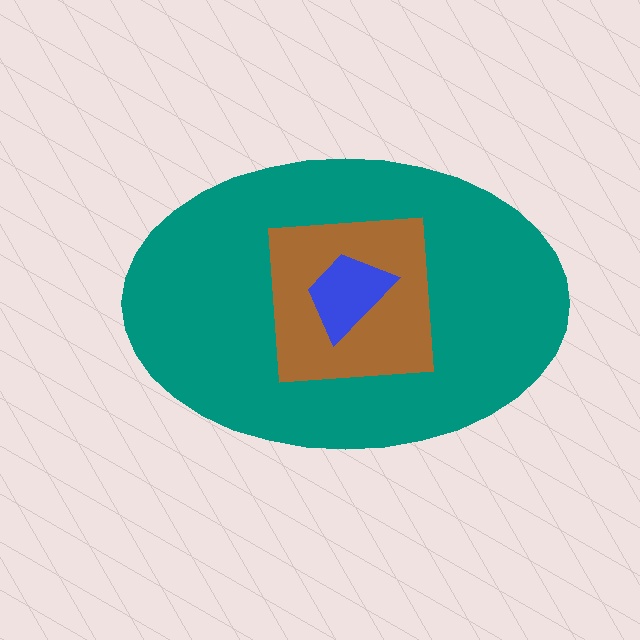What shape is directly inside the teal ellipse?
The brown square.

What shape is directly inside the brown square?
The blue trapezoid.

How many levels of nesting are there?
3.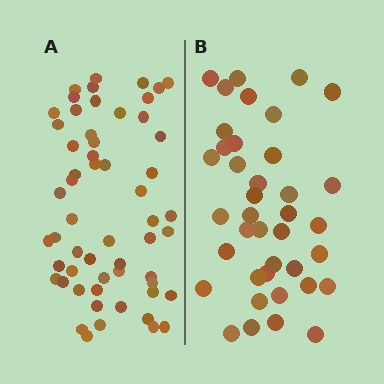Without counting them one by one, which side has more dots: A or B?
Region A (the left region) has more dots.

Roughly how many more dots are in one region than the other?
Region A has approximately 20 more dots than region B.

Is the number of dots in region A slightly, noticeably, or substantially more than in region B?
Region A has substantially more. The ratio is roughly 1.5 to 1.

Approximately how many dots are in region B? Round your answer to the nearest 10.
About 40 dots. (The exact count is 39, which rounds to 40.)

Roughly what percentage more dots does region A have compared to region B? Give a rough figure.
About 45% more.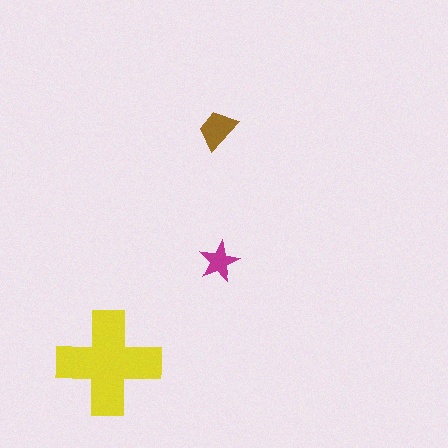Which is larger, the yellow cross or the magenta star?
The yellow cross.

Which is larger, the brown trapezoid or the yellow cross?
The yellow cross.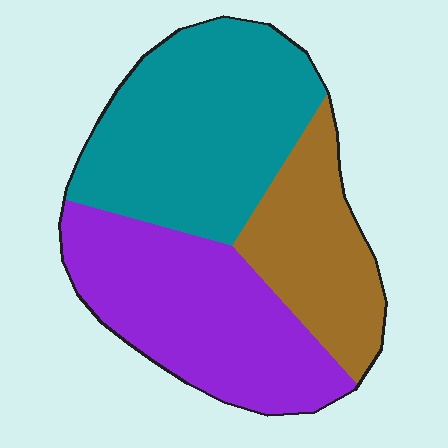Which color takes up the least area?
Brown, at roughly 25%.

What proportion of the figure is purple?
Purple covers around 35% of the figure.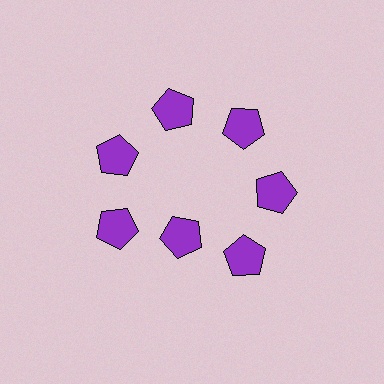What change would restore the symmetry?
The symmetry would be restored by moving it outward, back onto the ring so that all 7 pentagons sit at equal angles and equal distance from the center.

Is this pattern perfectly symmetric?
No. The 7 purple pentagons are arranged in a ring, but one element near the 6 o'clock position is pulled inward toward the center, breaking the 7-fold rotational symmetry.